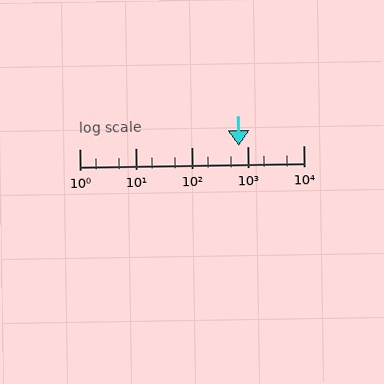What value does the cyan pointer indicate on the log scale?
The pointer indicates approximately 700.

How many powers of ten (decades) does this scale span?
The scale spans 4 decades, from 1 to 10000.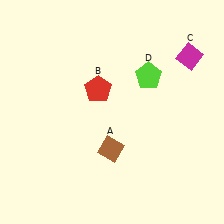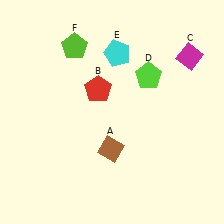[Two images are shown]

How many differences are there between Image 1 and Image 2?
There are 2 differences between the two images.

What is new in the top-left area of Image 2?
A lime pentagon (F) was added in the top-left area of Image 2.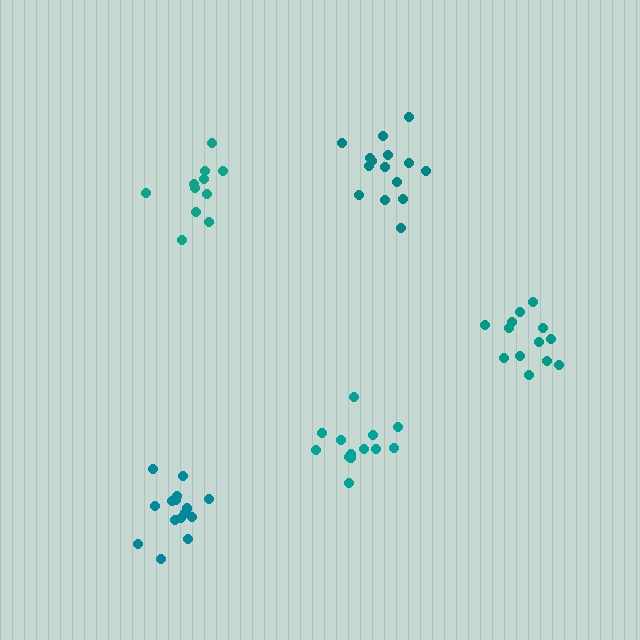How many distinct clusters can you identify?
There are 5 distinct clusters.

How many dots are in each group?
Group 1: 11 dots, Group 2: 15 dots, Group 3: 13 dots, Group 4: 13 dots, Group 5: 15 dots (67 total).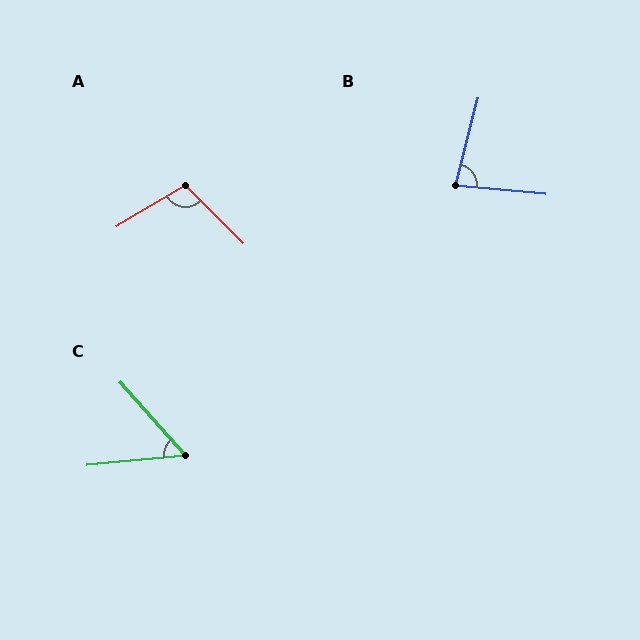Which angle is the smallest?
C, at approximately 54 degrees.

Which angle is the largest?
A, at approximately 104 degrees.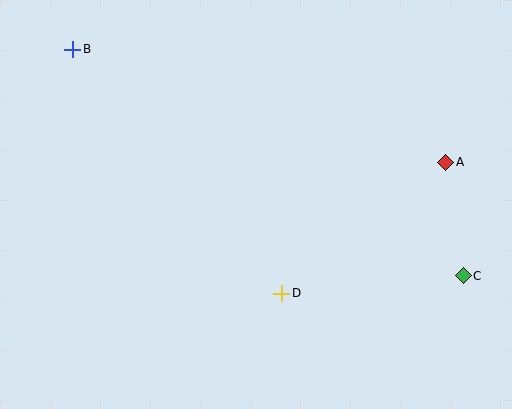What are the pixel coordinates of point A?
Point A is at (446, 162).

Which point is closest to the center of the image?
Point D at (282, 293) is closest to the center.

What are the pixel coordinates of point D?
Point D is at (282, 293).